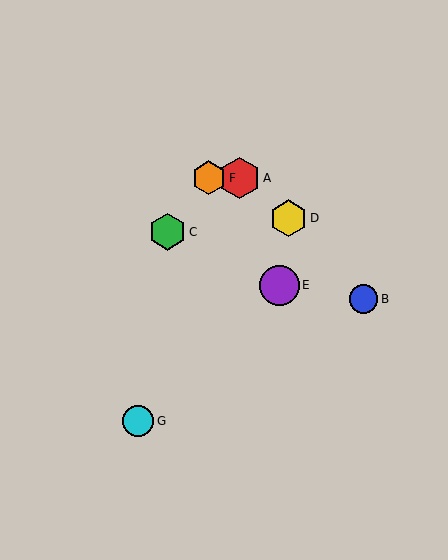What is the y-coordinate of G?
Object G is at y≈421.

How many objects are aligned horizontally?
2 objects (A, F) are aligned horizontally.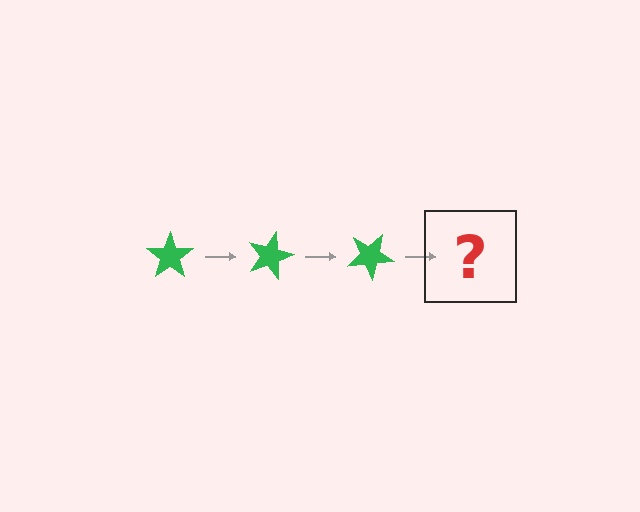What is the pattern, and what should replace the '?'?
The pattern is that the star rotates 15 degrees each step. The '?' should be a green star rotated 45 degrees.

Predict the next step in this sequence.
The next step is a green star rotated 45 degrees.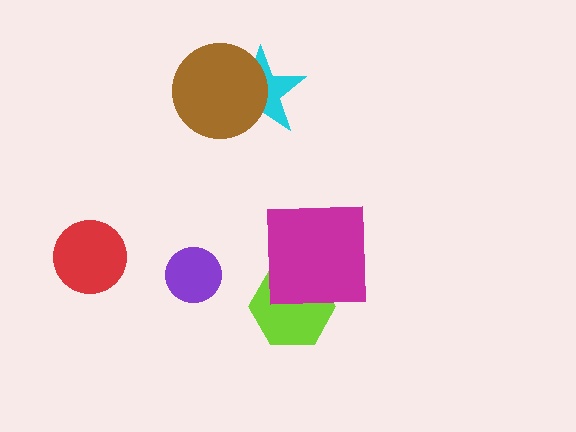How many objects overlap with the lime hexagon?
1 object overlaps with the lime hexagon.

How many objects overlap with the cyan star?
1 object overlaps with the cyan star.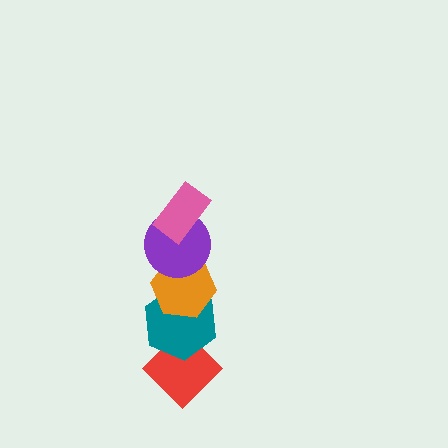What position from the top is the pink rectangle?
The pink rectangle is 1st from the top.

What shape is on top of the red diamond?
The teal hexagon is on top of the red diamond.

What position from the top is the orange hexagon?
The orange hexagon is 3rd from the top.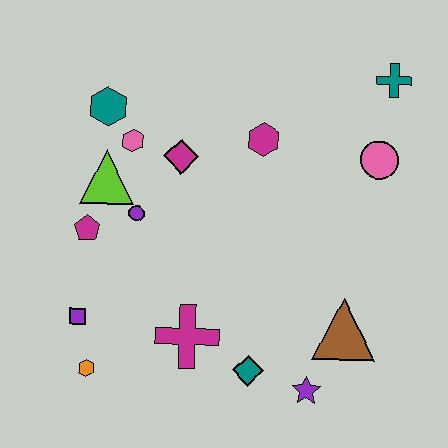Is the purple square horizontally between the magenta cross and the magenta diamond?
No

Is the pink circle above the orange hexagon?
Yes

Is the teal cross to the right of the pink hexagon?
Yes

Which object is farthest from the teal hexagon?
The purple star is farthest from the teal hexagon.